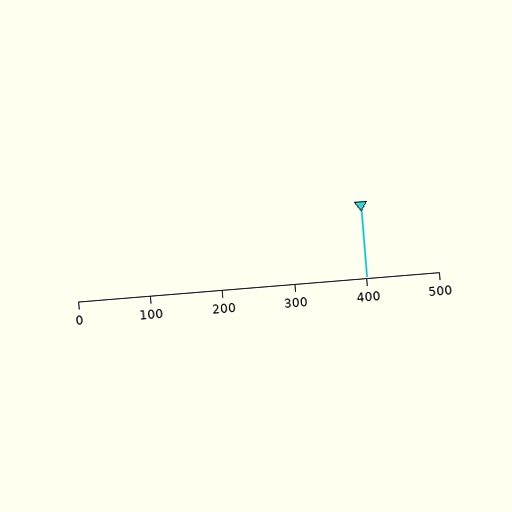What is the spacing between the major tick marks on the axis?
The major ticks are spaced 100 apart.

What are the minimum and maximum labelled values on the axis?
The axis runs from 0 to 500.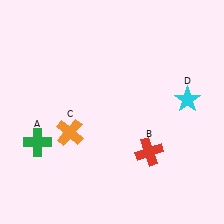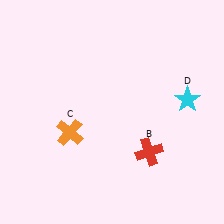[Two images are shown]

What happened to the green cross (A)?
The green cross (A) was removed in Image 2. It was in the bottom-left area of Image 1.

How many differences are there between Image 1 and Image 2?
There is 1 difference between the two images.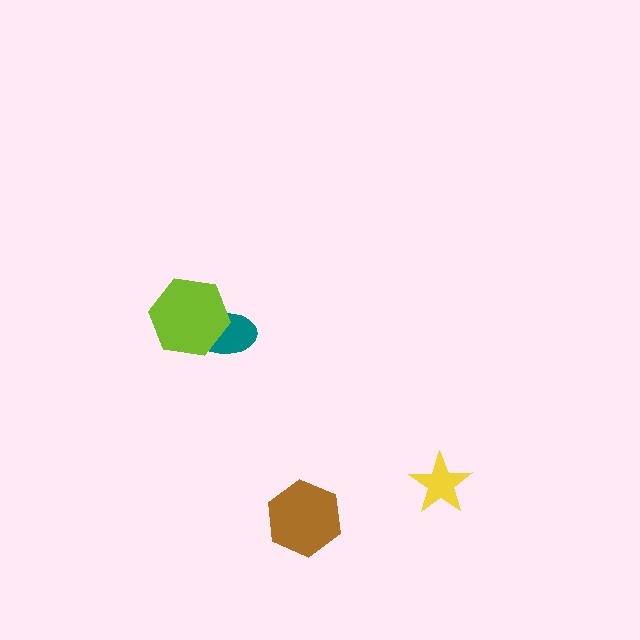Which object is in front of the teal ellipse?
The lime hexagon is in front of the teal ellipse.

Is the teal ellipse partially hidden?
Yes, it is partially covered by another shape.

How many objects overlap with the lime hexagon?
1 object overlaps with the lime hexagon.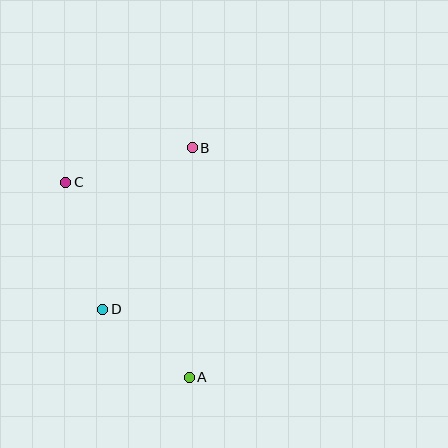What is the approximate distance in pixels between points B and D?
The distance between B and D is approximately 185 pixels.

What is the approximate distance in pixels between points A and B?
The distance between A and B is approximately 230 pixels.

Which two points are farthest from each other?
Points A and C are farthest from each other.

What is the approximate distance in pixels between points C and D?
The distance between C and D is approximately 132 pixels.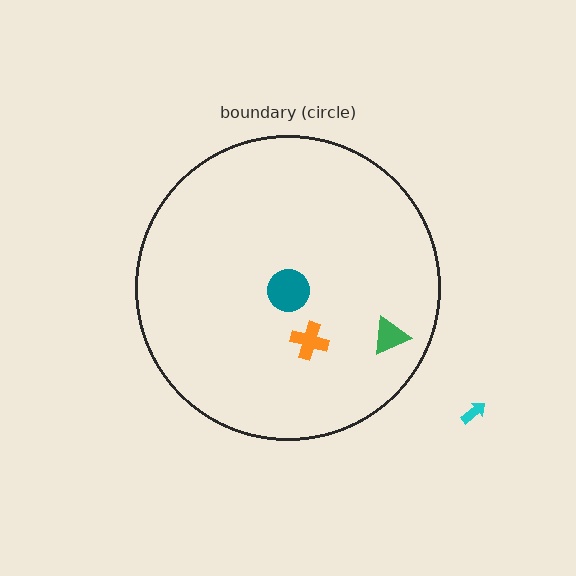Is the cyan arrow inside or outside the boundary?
Outside.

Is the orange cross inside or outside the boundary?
Inside.